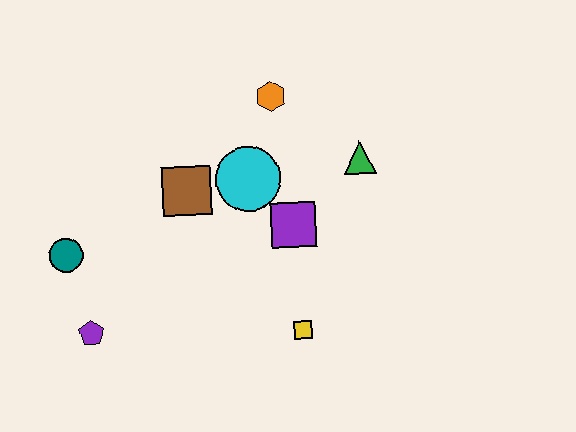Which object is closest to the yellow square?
The purple square is closest to the yellow square.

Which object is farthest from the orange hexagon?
The purple pentagon is farthest from the orange hexagon.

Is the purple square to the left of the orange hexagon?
No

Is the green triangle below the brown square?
No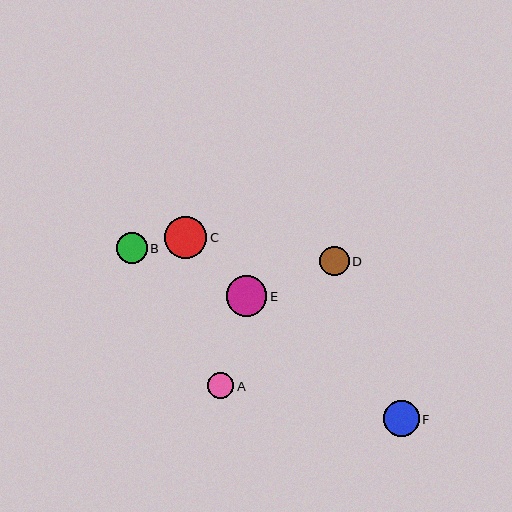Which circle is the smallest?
Circle A is the smallest with a size of approximately 26 pixels.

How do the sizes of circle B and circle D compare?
Circle B and circle D are approximately the same size.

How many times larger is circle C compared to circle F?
Circle C is approximately 1.2 times the size of circle F.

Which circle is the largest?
Circle C is the largest with a size of approximately 42 pixels.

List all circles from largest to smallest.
From largest to smallest: C, E, F, B, D, A.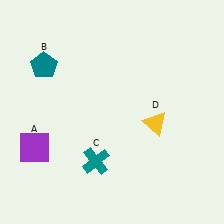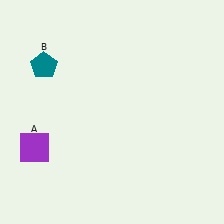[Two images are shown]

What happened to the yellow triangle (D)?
The yellow triangle (D) was removed in Image 2. It was in the bottom-right area of Image 1.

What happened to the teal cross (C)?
The teal cross (C) was removed in Image 2. It was in the bottom-left area of Image 1.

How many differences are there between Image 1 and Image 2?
There are 2 differences between the two images.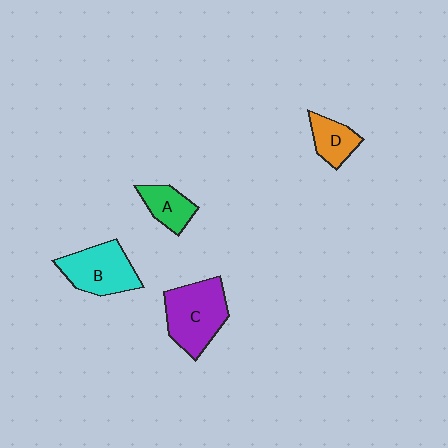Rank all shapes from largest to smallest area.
From largest to smallest: C (purple), B (cyan), A (green), D (orange).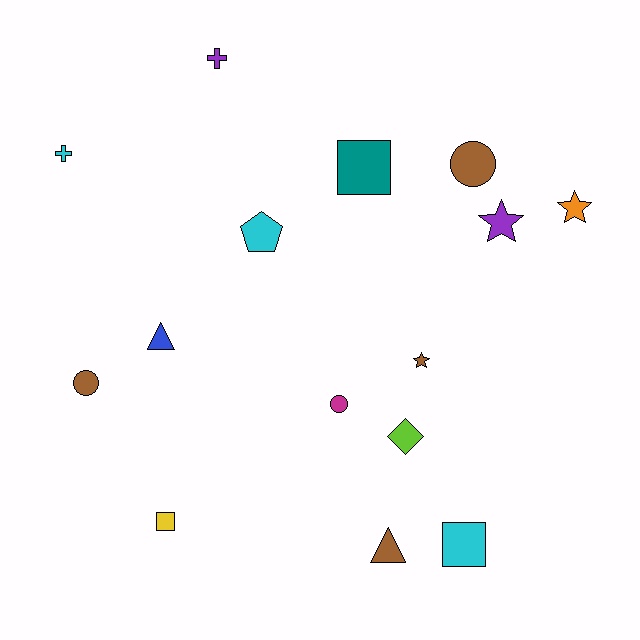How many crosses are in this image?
There are 2 crosses.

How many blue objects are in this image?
There is 1 blue object.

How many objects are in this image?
There are 15 objects.